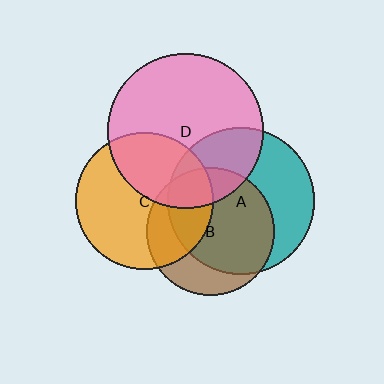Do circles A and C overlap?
Yes.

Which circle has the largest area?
Circle D (pink).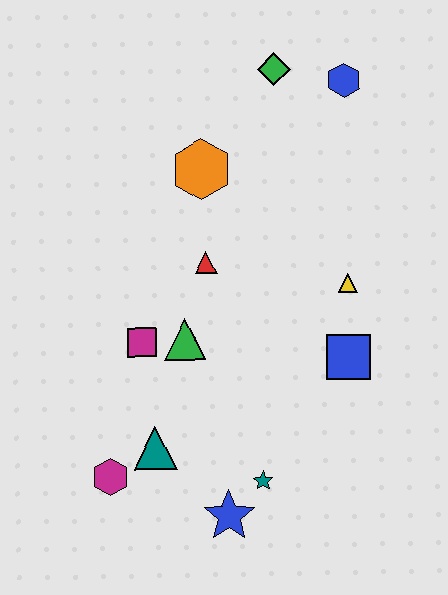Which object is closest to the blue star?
The teal star is closest to the blue star.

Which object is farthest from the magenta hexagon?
The blue hexagon is farthest from the magenta hexagon.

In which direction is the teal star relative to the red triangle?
The teal star is below the red triangle.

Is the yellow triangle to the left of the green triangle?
No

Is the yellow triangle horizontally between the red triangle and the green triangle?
No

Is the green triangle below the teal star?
No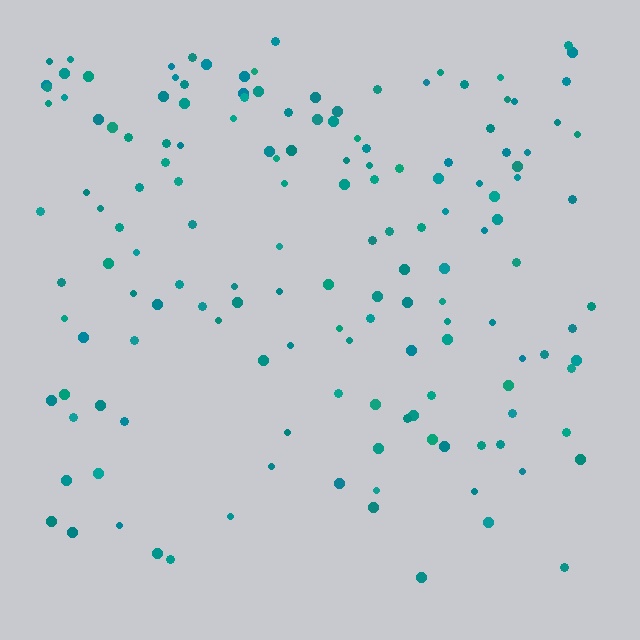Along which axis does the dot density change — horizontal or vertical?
Vertical.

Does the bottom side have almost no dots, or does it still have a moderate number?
Still a moderate number, just noticeably fewer than the top.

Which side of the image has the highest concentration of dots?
The top.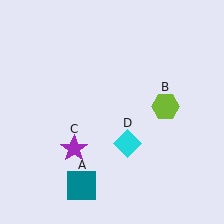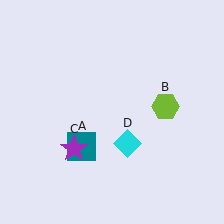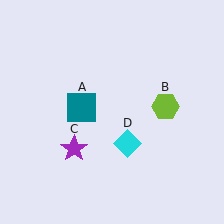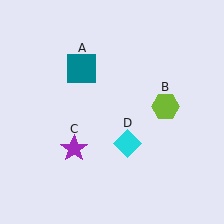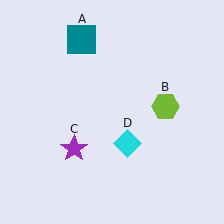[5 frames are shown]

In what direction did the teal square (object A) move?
The teal square (object A) moved up.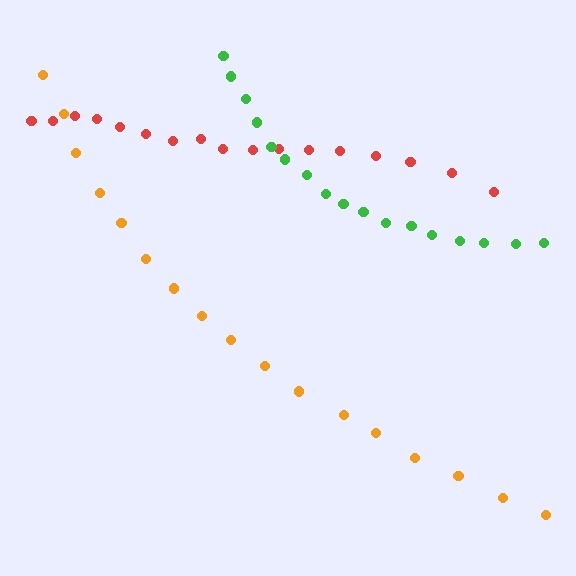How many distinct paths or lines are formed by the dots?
There are 3 distinct paths.